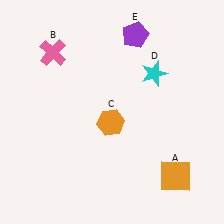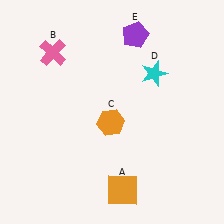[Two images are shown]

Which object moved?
The orange square (A) moved left.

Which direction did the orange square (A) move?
The orange square (A) moved left.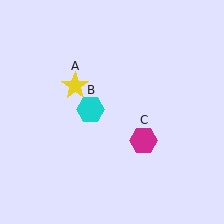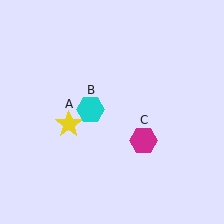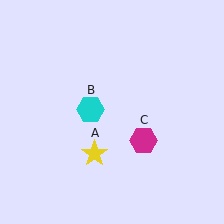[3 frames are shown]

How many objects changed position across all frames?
1 object changed position: yellow star (object A).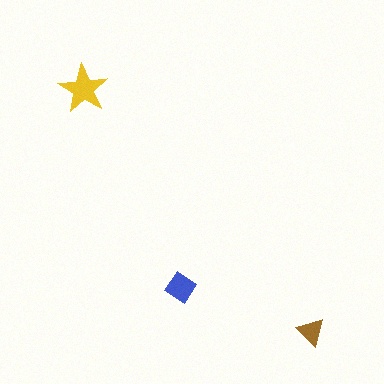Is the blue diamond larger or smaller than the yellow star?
Smaller.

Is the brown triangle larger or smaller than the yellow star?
Smaller.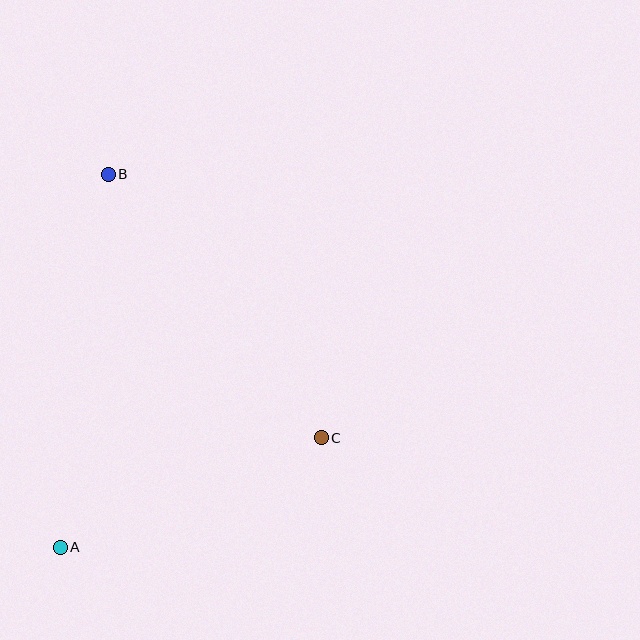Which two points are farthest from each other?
Points A and B are farthest from each other.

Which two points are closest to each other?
Points A and C are closest to each other.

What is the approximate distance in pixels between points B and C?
The distance between B and C is approximately 339 pixels.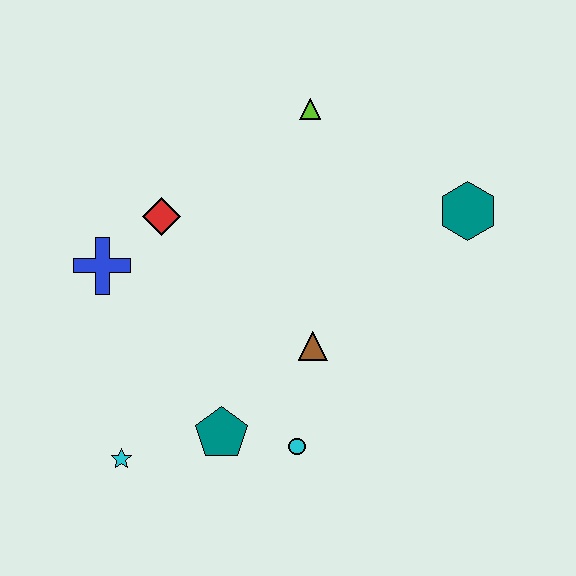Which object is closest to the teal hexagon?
The lime triangle is closest to the teal hexagon.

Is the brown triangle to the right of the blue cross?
Yes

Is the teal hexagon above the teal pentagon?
Yes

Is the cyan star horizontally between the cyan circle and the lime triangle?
No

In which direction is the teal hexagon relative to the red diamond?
The teal hexagon is to the right of the red diamond.